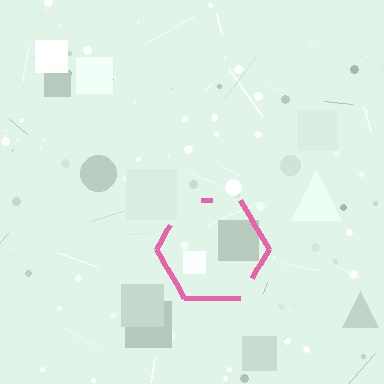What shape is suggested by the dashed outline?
The dashed outline suggests a hexagon.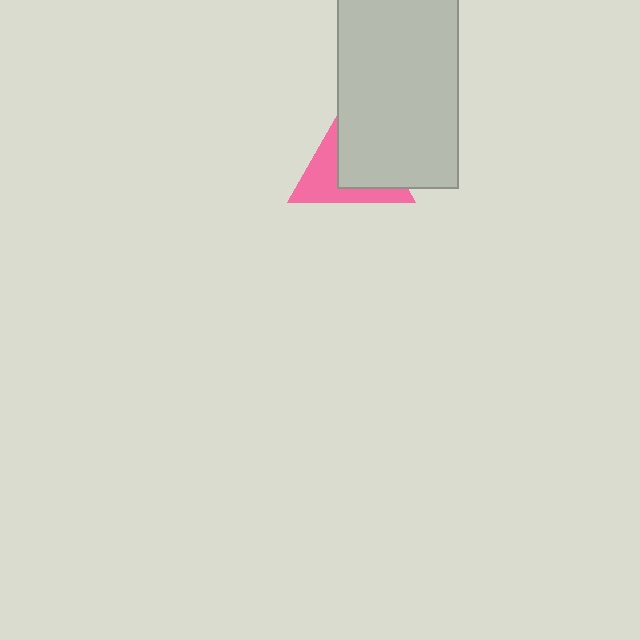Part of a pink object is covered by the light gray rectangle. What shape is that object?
It is a triangle.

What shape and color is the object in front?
The object in front is a light gray rectangle.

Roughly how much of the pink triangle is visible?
A small part of it is visible (roughly 45%).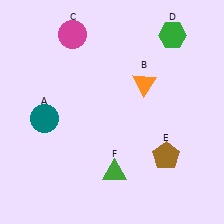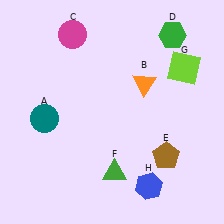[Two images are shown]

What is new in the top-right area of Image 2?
A lime square (G) was added in the top-right area of Image 2.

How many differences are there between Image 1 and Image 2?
There are 2 differences between the two images.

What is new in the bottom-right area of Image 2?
A blue hexagon (H) was added in the bottom-right area of Image 2.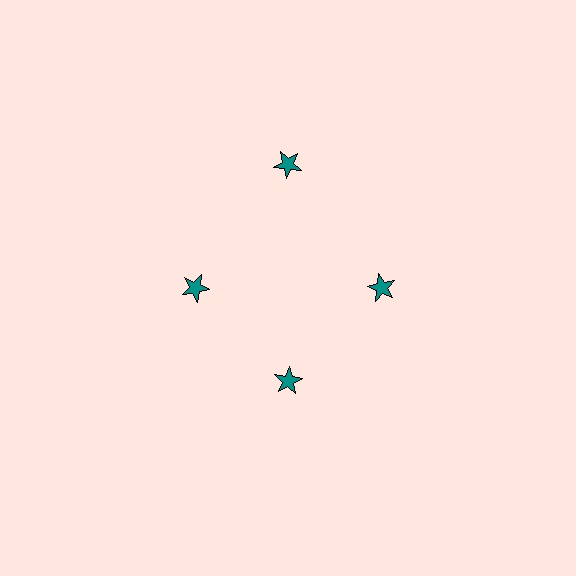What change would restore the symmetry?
The symmetry would be restored by moving it inward, back onto the ring so that all 4 stars sit at equal angles and equal distance from the center.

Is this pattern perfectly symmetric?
No. The 4 teal stars are arranged in a ring, but one element near the 12 o'clock position is pushed outward from the center, breaking the 4-fold rotational symmetry.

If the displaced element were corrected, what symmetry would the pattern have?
It would have 4-fold rotational symmetry — the pattern would map onto itself every 90 degrees.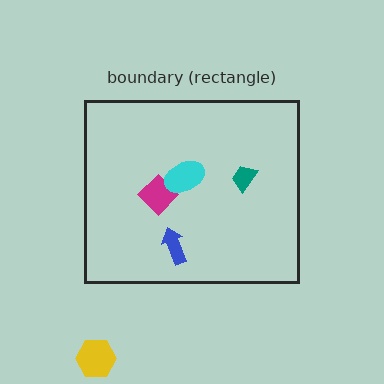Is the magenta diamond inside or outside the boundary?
Inside.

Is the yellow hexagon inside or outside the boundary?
Outside.